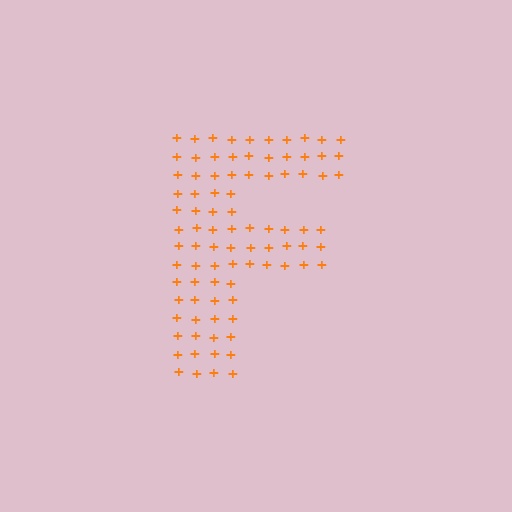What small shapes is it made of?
It is made of small plus signs.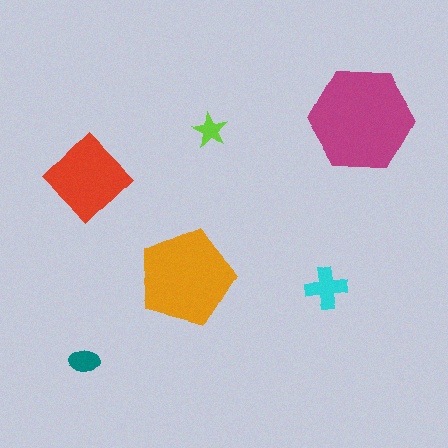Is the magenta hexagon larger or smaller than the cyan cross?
Larger.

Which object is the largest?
The magenta hexagon.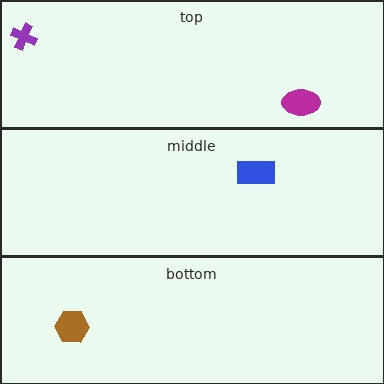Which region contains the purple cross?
The top region.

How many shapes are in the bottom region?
1.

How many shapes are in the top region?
2.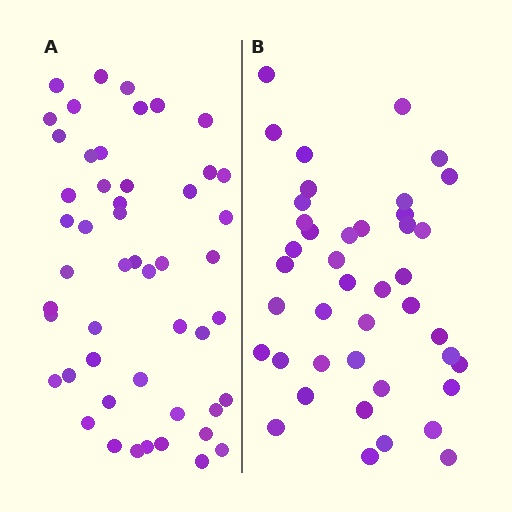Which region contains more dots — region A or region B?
Region A (the left region) has more dots.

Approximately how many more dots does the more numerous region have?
Region A has roughly 8 or so more dots than region B.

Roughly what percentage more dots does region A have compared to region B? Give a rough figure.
About 20% more.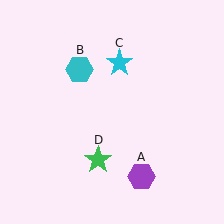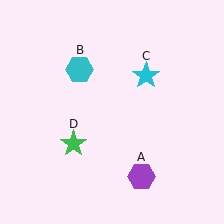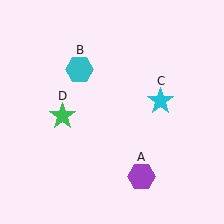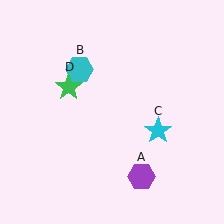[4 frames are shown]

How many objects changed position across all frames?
2 objects changed position: cyan star (object C), green star (object D).